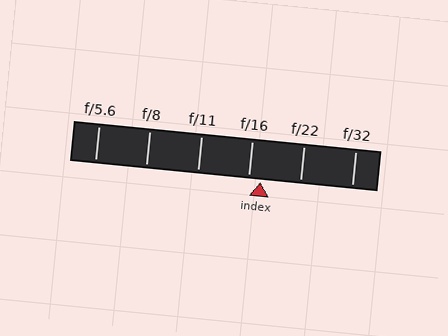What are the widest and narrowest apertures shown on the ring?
The widest aperture shown is f/5.6 and the narrowest is f/32.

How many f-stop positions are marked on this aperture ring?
There are 6 f-stop positions marked.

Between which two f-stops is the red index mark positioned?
The index mark is between f/16 and f/22.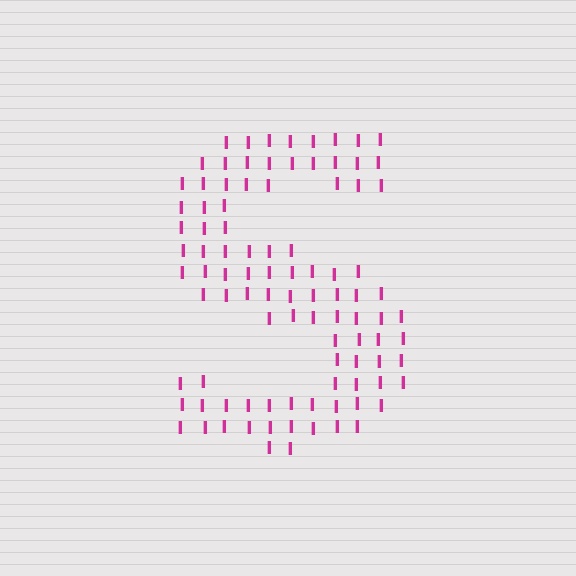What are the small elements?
The small elements are letter I's.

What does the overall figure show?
The overall figure shows the letter S.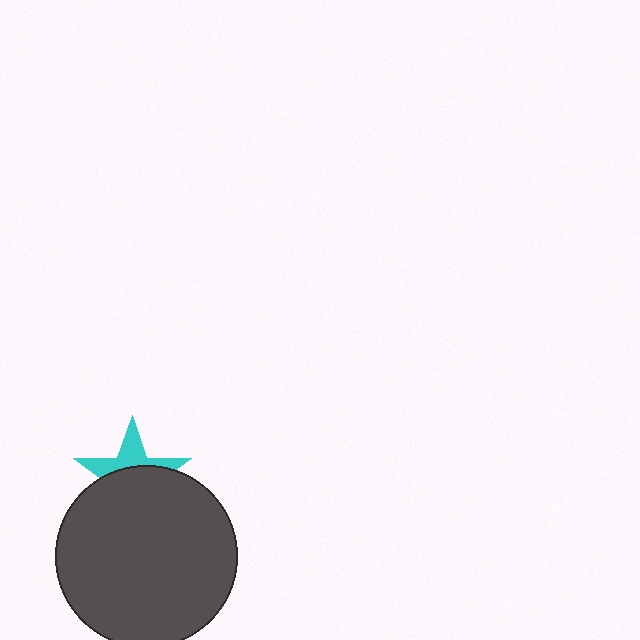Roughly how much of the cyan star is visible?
A small part of it is visible (roughly 40%).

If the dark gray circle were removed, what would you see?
You would see the complete cyan star.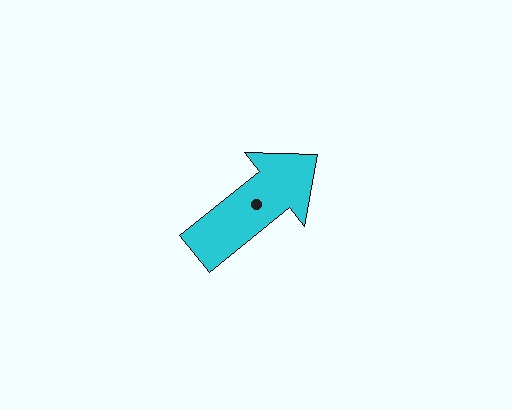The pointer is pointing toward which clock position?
Roughly 2 o'clock.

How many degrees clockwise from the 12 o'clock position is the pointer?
Approximately 51 degrees.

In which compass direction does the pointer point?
Northeast.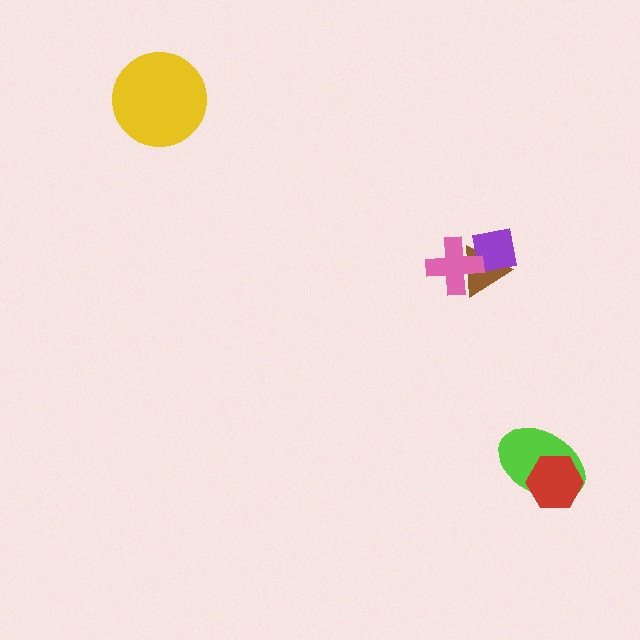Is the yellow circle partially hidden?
No, no other shape covers it.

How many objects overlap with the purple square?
2 objects overlap with the purple square.